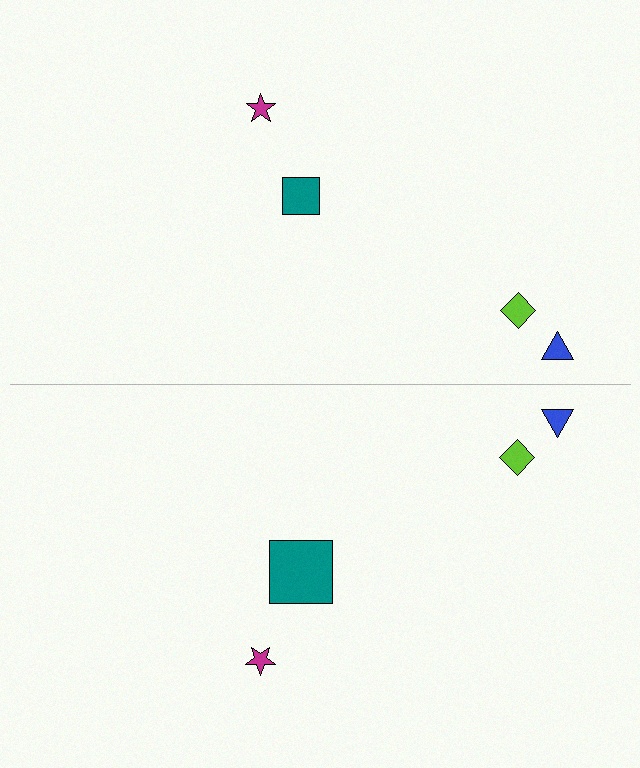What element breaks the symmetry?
The teal square on the bottom side has a different size than its mirror counterpart.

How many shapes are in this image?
There are 8 shapes in this image.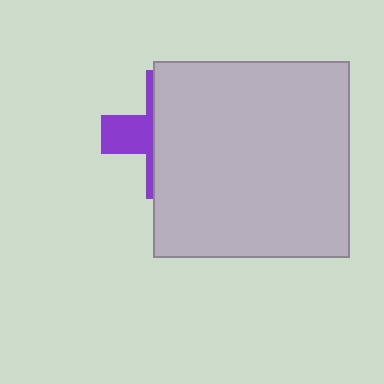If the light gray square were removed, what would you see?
You would see the complete purple cross.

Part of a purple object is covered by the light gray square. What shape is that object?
It is a cross.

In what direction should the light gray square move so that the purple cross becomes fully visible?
The light gray square should move right. That is the shortest direction to clear the overlap and leave the purple cross fully visible.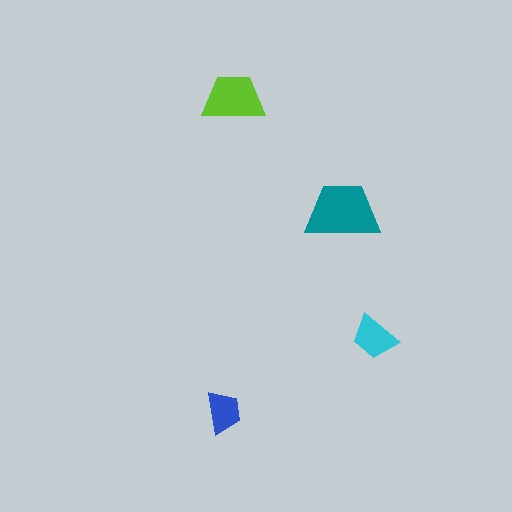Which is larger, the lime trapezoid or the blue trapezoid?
The lime one.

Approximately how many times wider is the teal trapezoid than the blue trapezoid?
About 1.5 times wider.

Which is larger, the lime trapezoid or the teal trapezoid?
The teal one.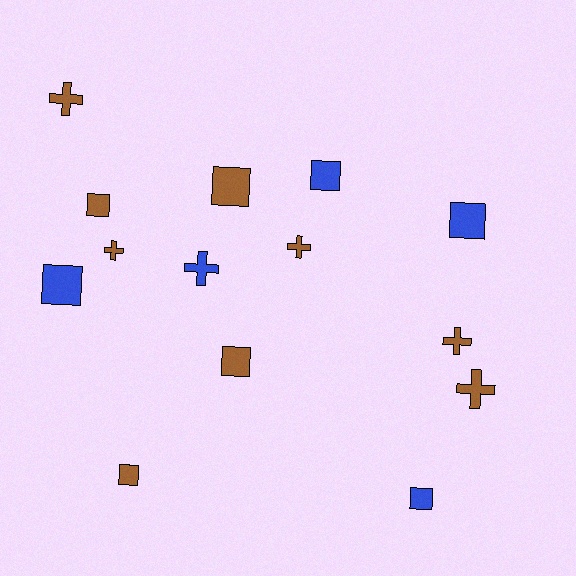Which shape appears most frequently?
Square, with 8 objects.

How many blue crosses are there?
There is 1 blue cross.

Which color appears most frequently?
Brown, with 9 objects.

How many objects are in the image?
There are 14 objects.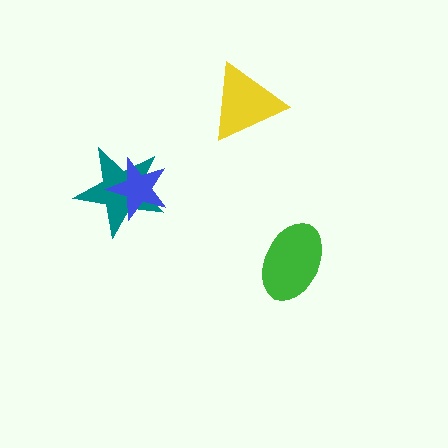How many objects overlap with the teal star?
1 object overlaps with the teal star.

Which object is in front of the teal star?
The blue star is in front of the teal star.